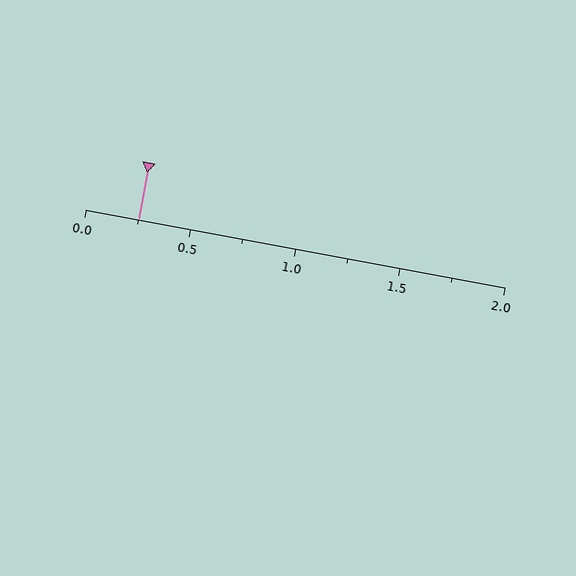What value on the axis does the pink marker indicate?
The marker indicates approximately 0.25.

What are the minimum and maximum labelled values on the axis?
The axis runs from 0.0 to 2.0.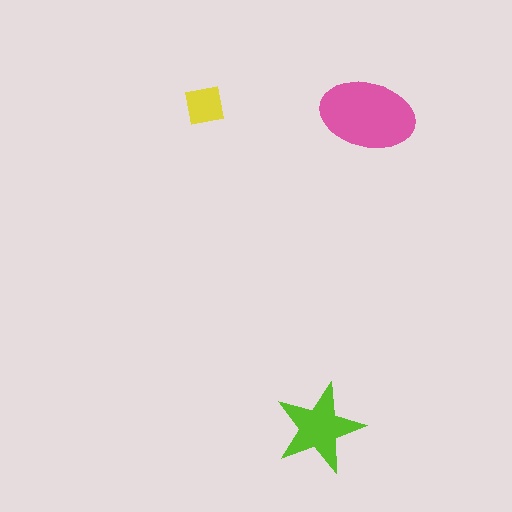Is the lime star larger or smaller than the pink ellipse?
Smaller.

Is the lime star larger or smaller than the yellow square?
Larger.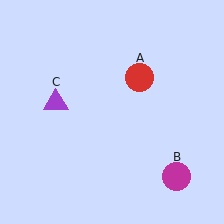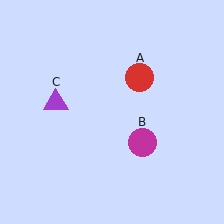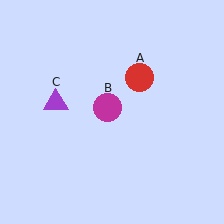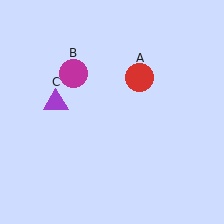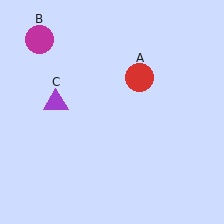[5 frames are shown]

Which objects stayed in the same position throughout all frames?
Red circle (object A) and purple triangle (object C) remained stationary.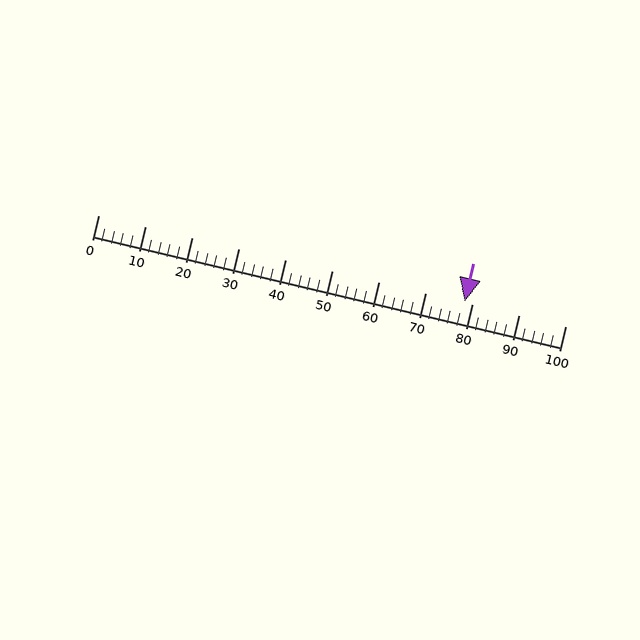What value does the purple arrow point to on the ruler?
The purple arrow points to approximately 78.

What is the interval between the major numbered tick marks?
The major tick marks are spaced 10 units apart.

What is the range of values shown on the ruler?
The ruler shows values from 0 to 100.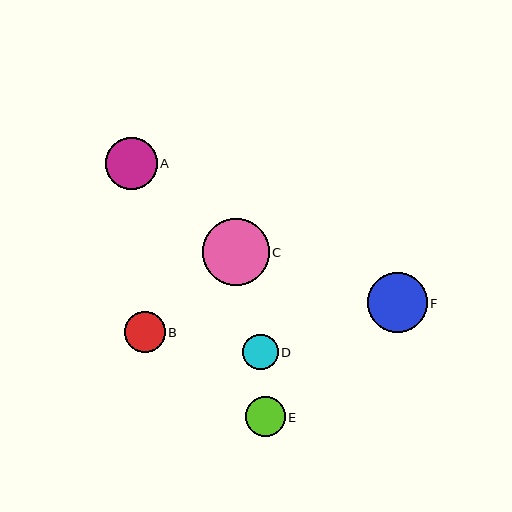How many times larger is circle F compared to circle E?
Circle F is approximately 1.5 times the size of circle E.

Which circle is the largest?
Circle C is the largest with a size of approximately 66 pixels.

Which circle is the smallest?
Circle D is the smallest with a size of approximately 36 pixels.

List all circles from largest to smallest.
From largest to smallest: C, F, A, B, E, D.